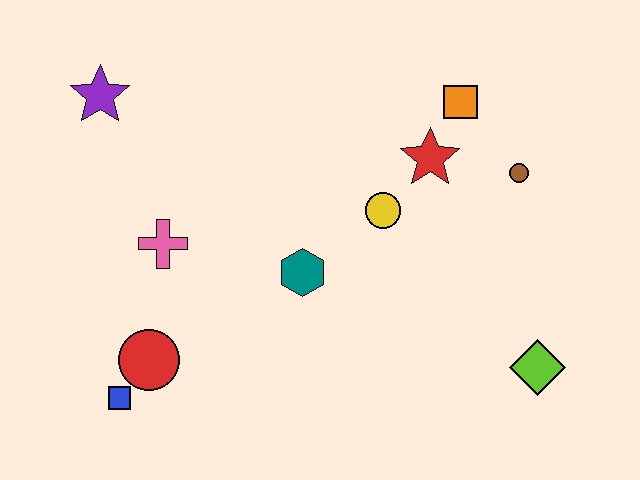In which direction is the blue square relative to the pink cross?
The blue square is below the pink cross.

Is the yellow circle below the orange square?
Yes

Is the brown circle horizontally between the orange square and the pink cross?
No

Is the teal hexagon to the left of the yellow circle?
Yes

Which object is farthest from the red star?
The blue square is farthest from the red star.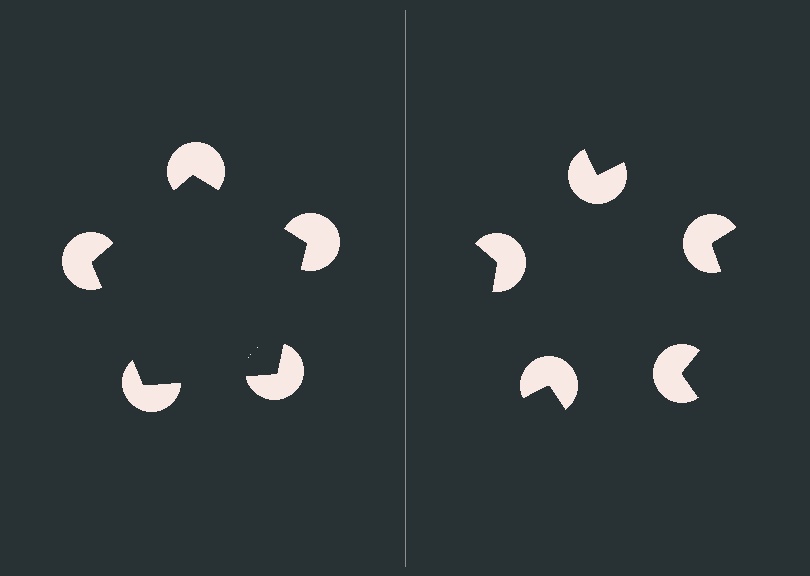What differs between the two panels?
The pac-man discs are positioned identically on both sides; only the wedge orientations differ. On the left they align to a pentagon; on the right they are misaligned.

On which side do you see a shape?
An illusory pentagon appears on the left side. On the right side the wedge cuts are rotated, so no coherent shape forms.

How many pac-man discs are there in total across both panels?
10 — 5 on each side.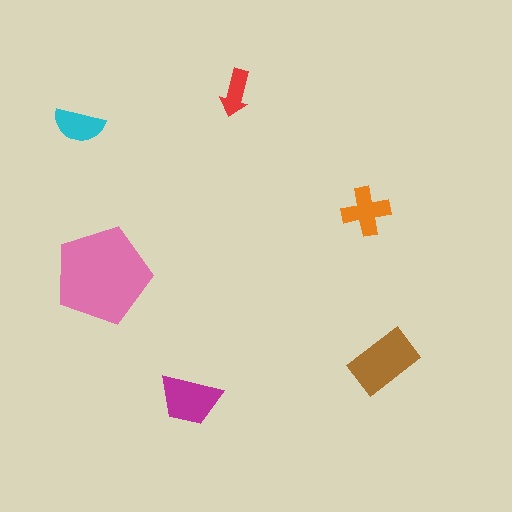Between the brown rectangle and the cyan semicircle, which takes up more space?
The brown rectangle.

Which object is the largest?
The pink pentagon.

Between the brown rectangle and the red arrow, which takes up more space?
The brown rectangle.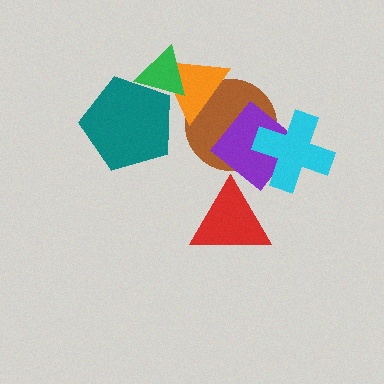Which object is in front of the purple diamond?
The cyan cross is in front of the purple diamond.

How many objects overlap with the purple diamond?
2 objects overlap with the purple diamond.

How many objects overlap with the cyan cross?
2 objects overlap with the cyan cross.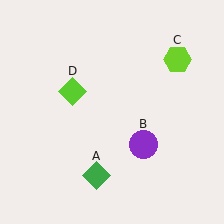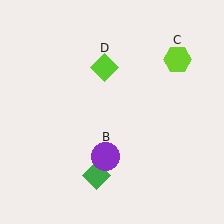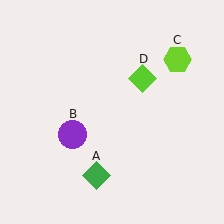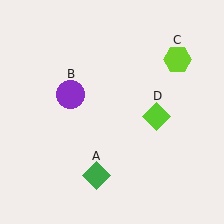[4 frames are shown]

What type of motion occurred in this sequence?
The purple circle (object B), lime diamond (object D) rotated clockwise around the center of the scene.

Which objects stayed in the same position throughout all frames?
Green diamond (object A) and lime hexagon (object C) remained stationary.